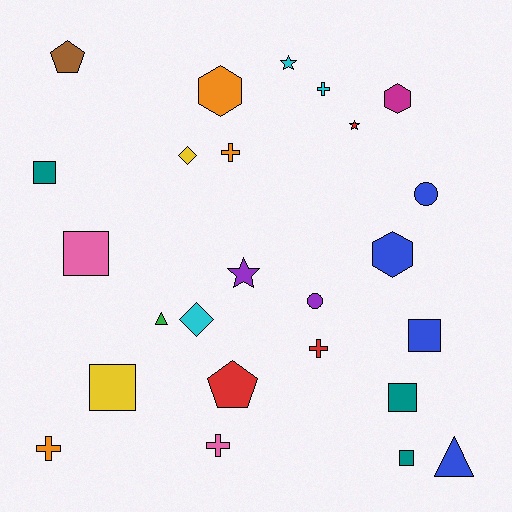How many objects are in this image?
There are 25 objects.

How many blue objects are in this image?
There are 4 blue objects.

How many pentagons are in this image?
There are 2 pentagons.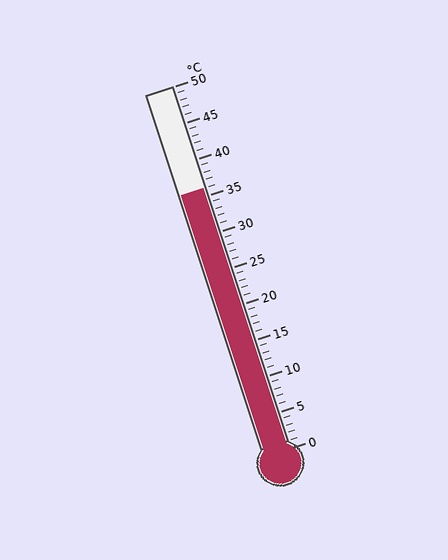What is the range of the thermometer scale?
The thermometer scale ranges from 0°C to 50°C.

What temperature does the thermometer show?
The thermometer shows approximately 36°C.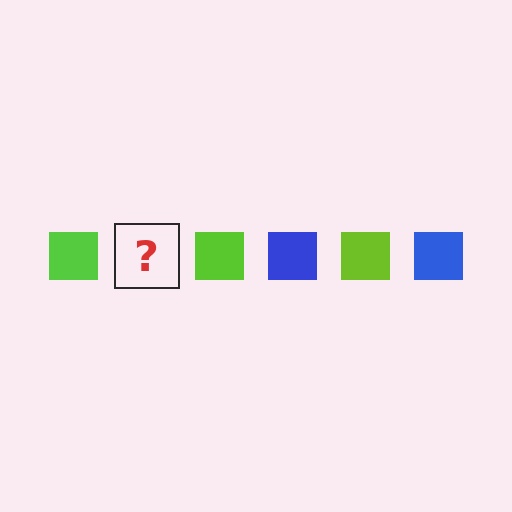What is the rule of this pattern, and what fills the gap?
The rule is that the pattern cycles through lime, blue squares. The gap should be filled with a blue square.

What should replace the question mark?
The question mark should be replaced with a blue square.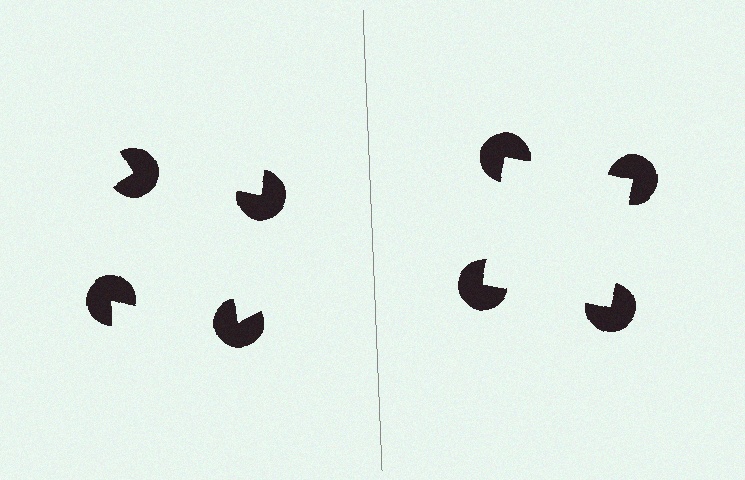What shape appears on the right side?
An illusory square.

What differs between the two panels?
The pac-man discs are positioned identically on both sides; only the wedge orientations differ. On the right they align to a square; on the left they are misaligned.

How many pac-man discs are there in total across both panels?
8 — 4 on each side.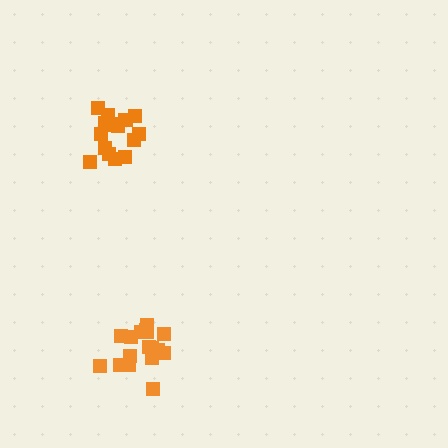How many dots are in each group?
Group 1: 18 dots, Group 2: 16 dots (34 total).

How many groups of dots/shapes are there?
There are 2 groups.